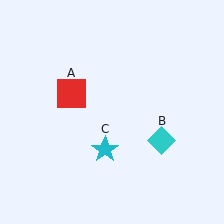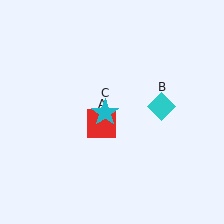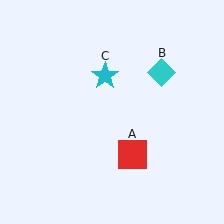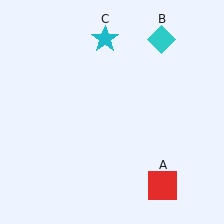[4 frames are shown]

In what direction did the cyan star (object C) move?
The cyan star (object C) moved up.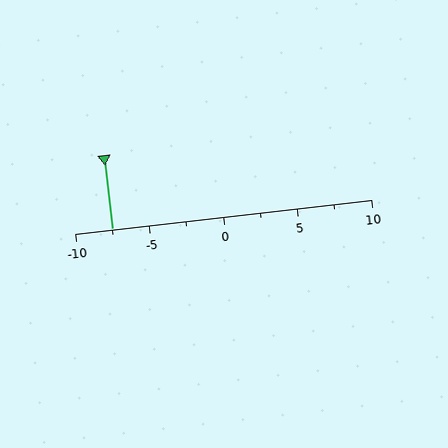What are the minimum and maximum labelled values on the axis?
The axis runs from -10 to 10.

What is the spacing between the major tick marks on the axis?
The major ticks are spaced 5 apart.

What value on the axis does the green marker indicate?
The marker indicates approximately -7.5.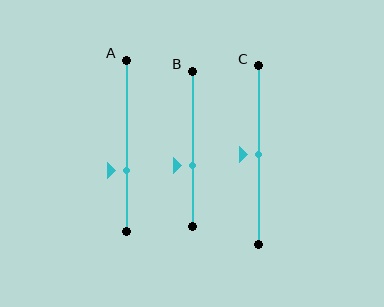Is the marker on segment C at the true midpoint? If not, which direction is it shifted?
Yes, the marker on segment C is at the true midpoint.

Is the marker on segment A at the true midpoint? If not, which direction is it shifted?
No, the marker on segment A is shifted downward by about 15% of the segment length.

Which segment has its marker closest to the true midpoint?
Segment C has its marker closest to the true midpoint.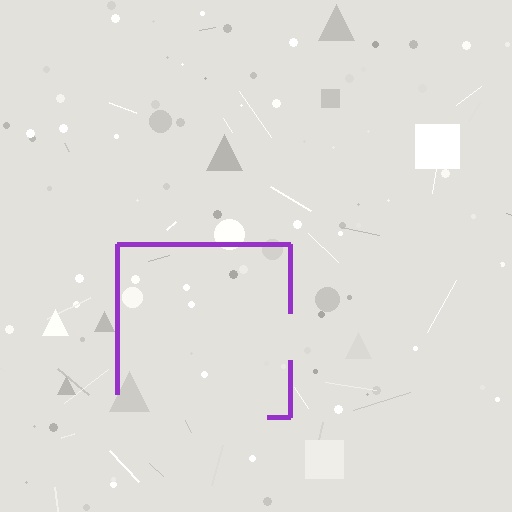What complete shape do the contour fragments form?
The contour fragments form a square.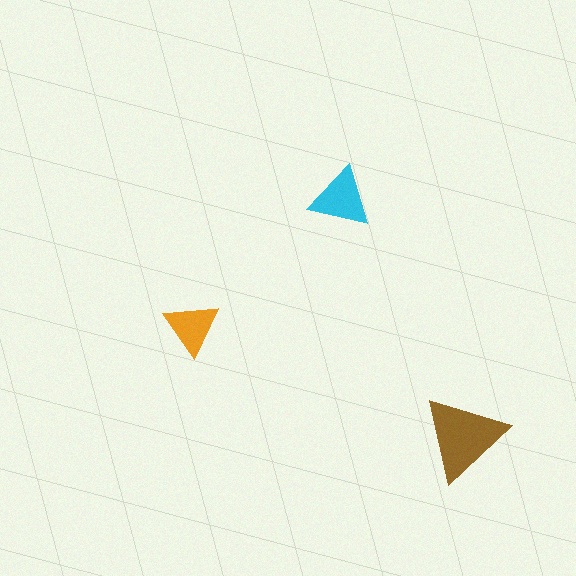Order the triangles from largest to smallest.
the brown one, the cyan one, the orange one.